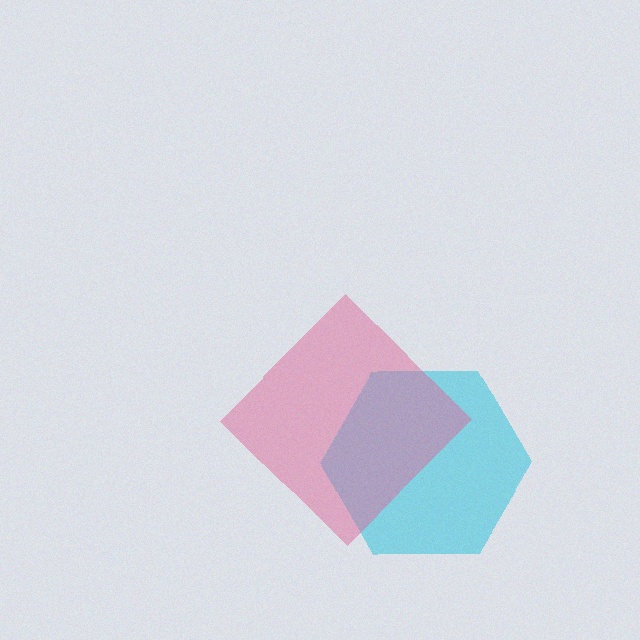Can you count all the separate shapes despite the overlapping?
Yes, there are 2 separate shapes.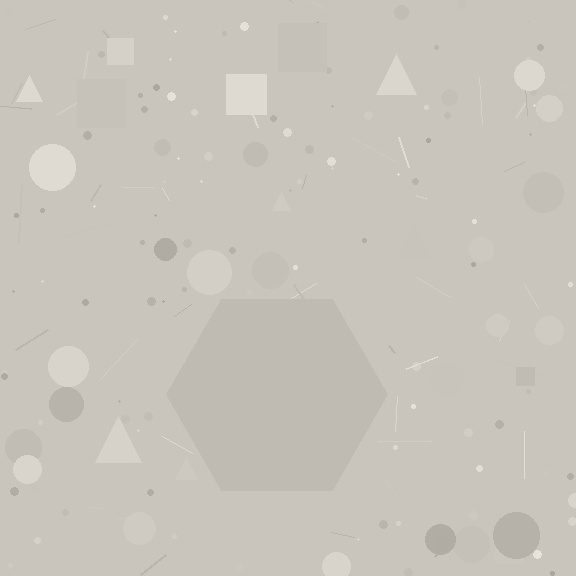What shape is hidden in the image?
A hexagon is hidden in the image.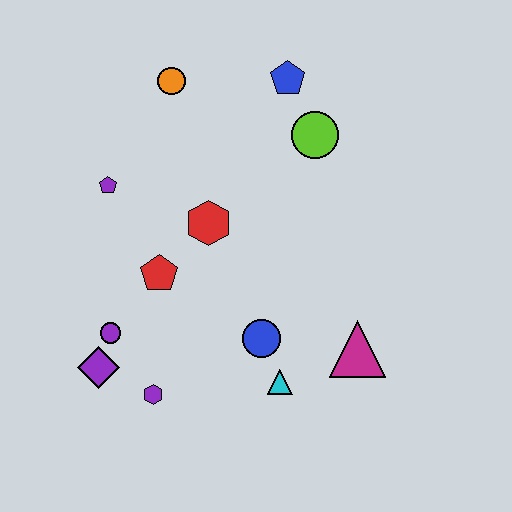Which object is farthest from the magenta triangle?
The orange circle is farthest from the magenta triangle.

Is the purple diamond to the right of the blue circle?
No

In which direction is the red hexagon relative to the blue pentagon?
The red hexagon is below the blue pentagon.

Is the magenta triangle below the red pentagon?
Yes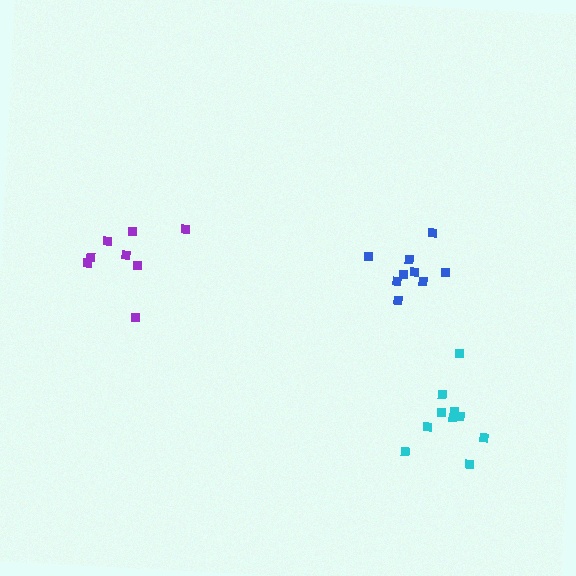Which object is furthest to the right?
The cyan cluster is rightmost.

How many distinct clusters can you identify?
There are 3 distinct clusters.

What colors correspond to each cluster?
The clusters are colored: blue, purple, cyan.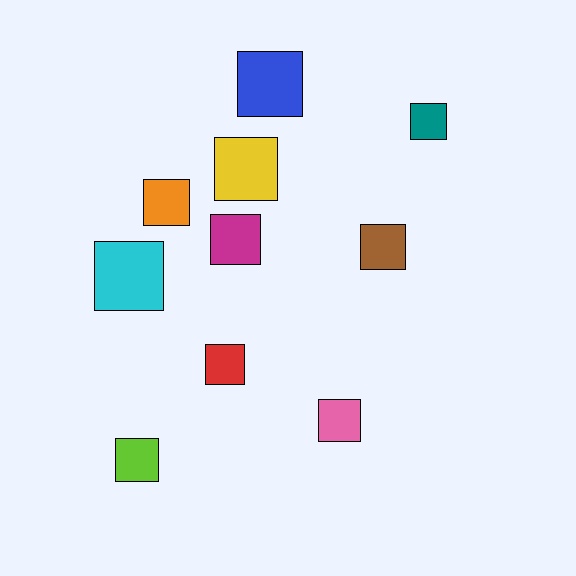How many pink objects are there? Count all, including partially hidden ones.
There is 1 pink object.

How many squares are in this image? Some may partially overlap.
There are 10 squares.